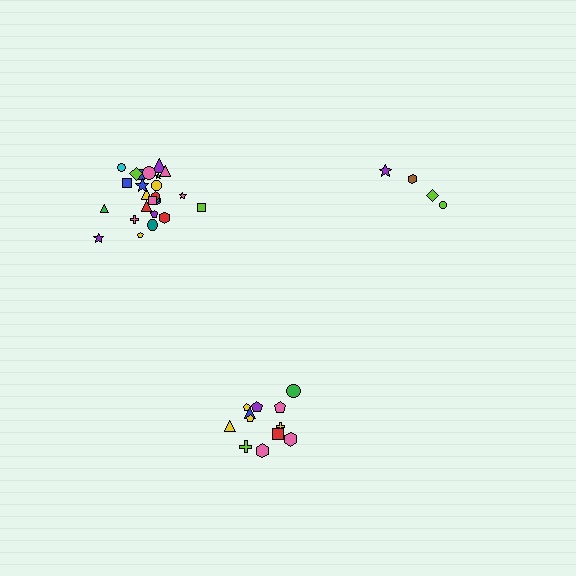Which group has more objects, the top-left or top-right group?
The top-left group.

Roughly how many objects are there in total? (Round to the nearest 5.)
Roughly 40 objects in total.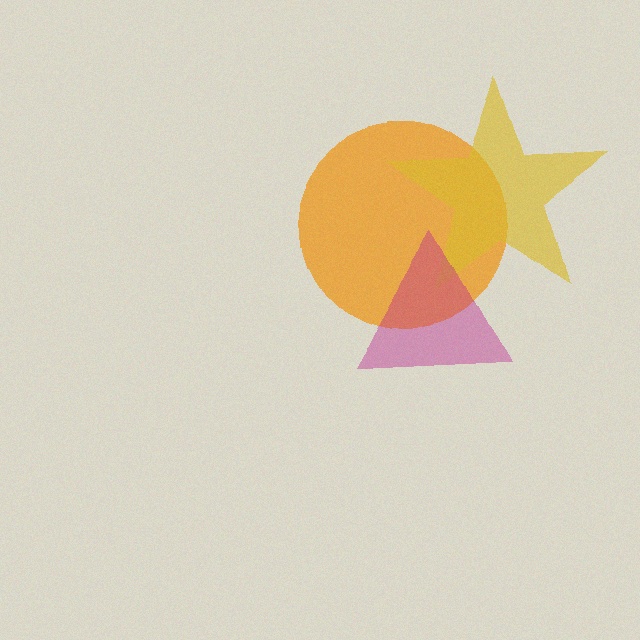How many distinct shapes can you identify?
There are 3 distinct shapes: an orange circle, a yellow star, a magenta triangle.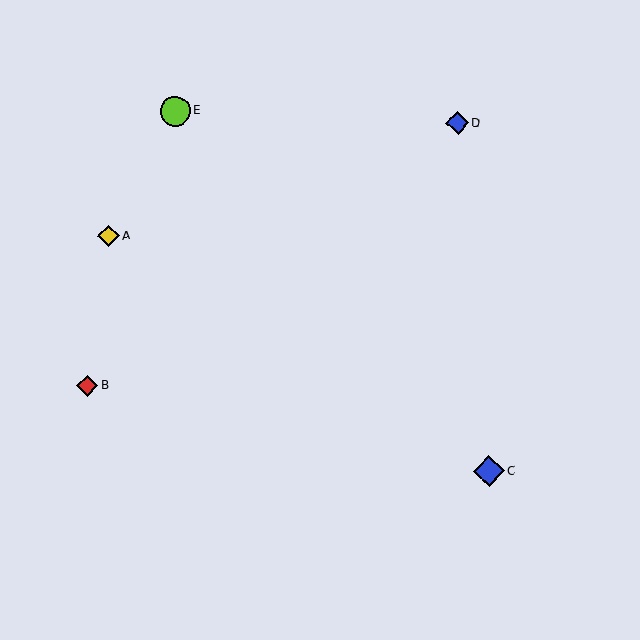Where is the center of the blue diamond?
The center of the blue diamond is at (489, 471).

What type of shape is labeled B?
Shape B is a red diamond.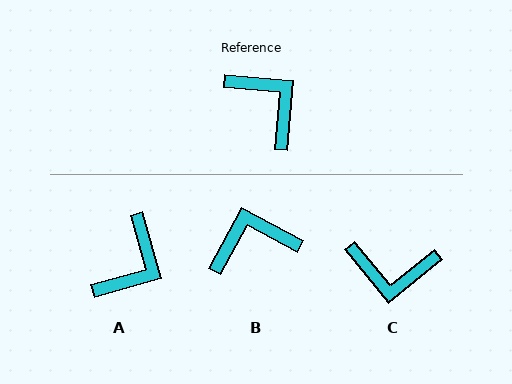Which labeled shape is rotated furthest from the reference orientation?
C, about 136 degrees away.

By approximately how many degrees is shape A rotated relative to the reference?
Approximately 69 degrees clockwise.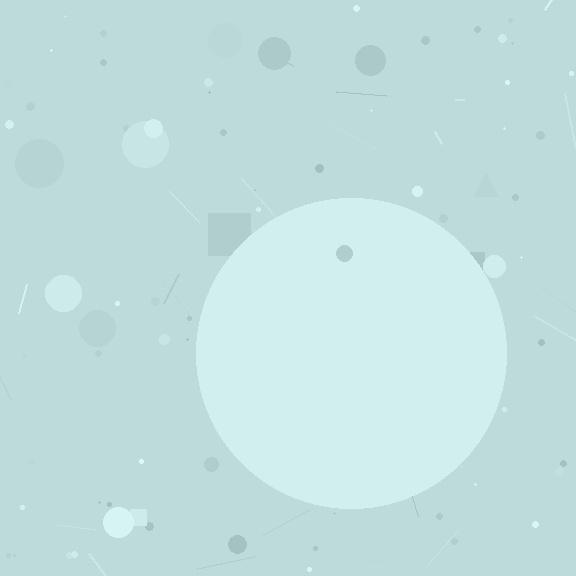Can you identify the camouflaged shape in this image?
The camouflaged shape is a circle.